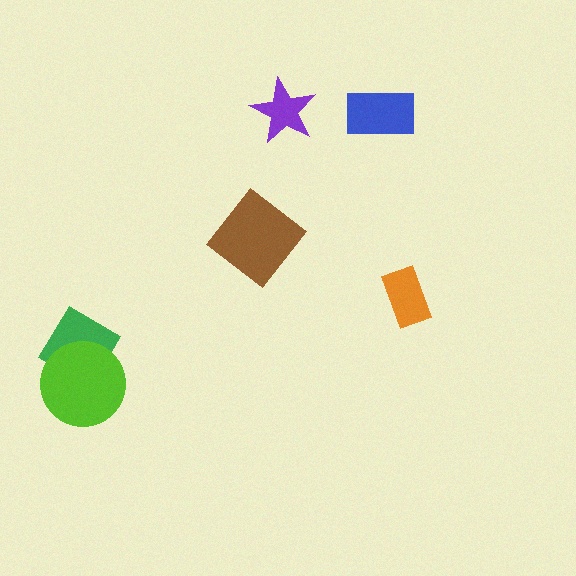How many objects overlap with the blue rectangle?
0 objects overlap with the blue rectangle.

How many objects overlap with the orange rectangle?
0 objects overlap with the orange rectangle.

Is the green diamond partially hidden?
Yes, it is partially covered by another shape.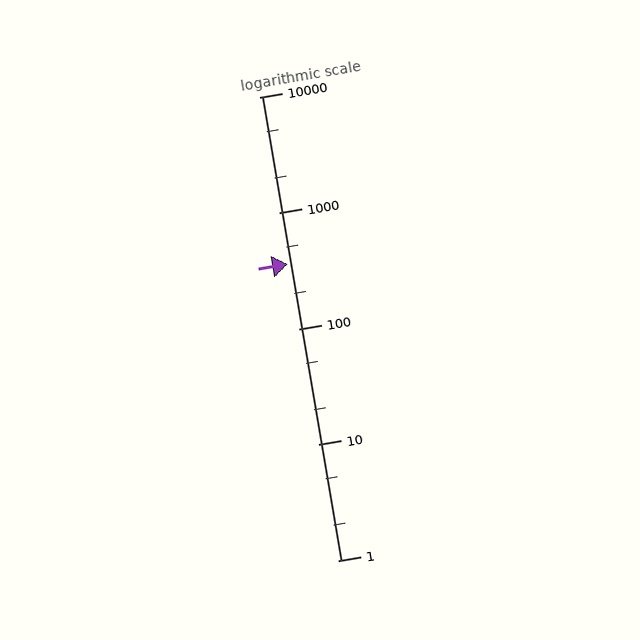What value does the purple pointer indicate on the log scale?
The pointer indicates approximately 360.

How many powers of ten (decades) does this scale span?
The scale spans 4 decades, from 1 to 10000.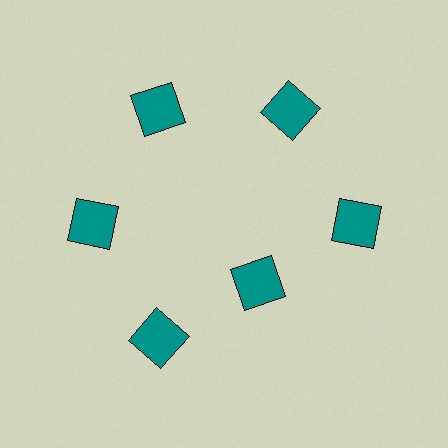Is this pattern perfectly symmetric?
No. The 6 teal squares are arranged in a ring, but one element near the 5 o'clock position is pulled inward toward the center, breaking the 6-fold rotational symmetry.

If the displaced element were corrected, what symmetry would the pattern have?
It would have 6-fold rotational symmetry — the pattern would map onto itself every 60 degrees.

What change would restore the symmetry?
The symmetry would be restored by moving it outward, back onto the ring so that all 6 squares sit at equal angles and equal distance from the center.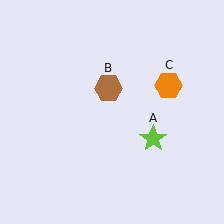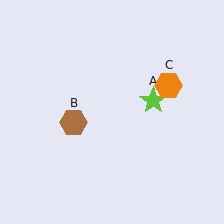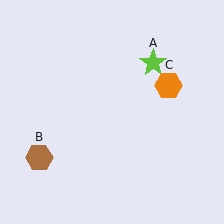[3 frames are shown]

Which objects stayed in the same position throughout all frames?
Orange hexagon (object C) remained stationary.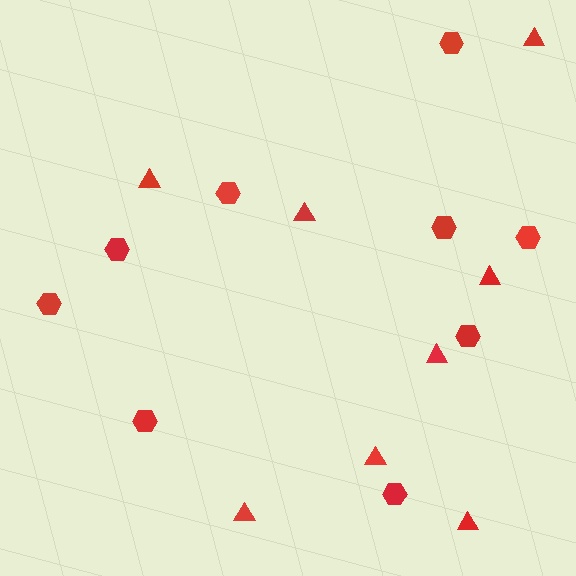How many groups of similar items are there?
There are 2 groups: one group of hexagons (9) and one group of triangles (8).